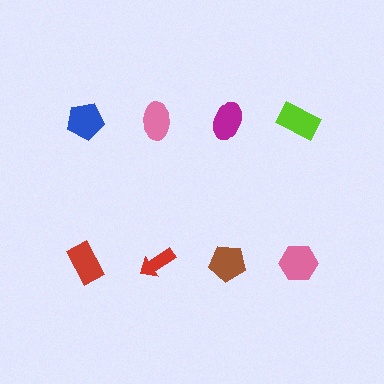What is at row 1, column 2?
A pink ellipse.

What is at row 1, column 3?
A magenta ellipse.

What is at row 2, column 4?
A pink hexagon.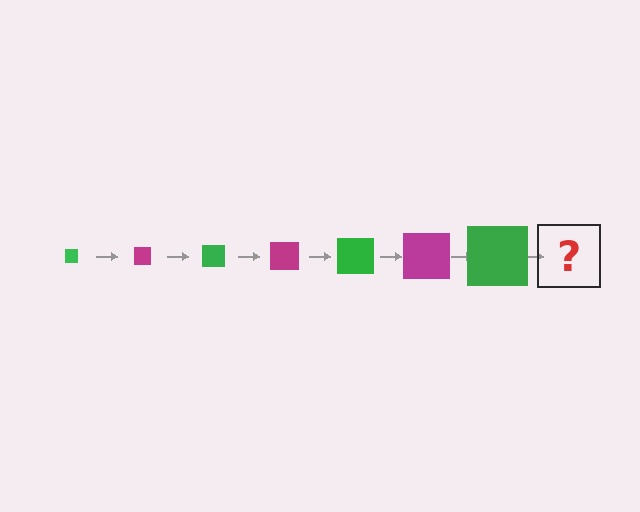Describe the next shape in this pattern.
It should be a magenta square, larger than the previous one.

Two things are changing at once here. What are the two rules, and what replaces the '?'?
The two rules are that the square grows larger each step and the color cycles through green and magenta. The '?' should be a magenta square, larger than the previous one.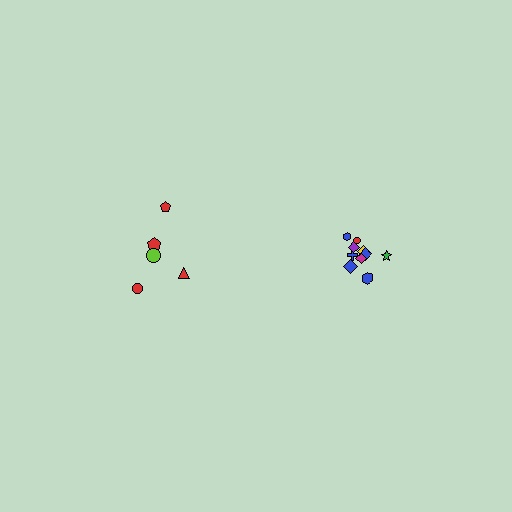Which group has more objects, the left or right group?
The right group.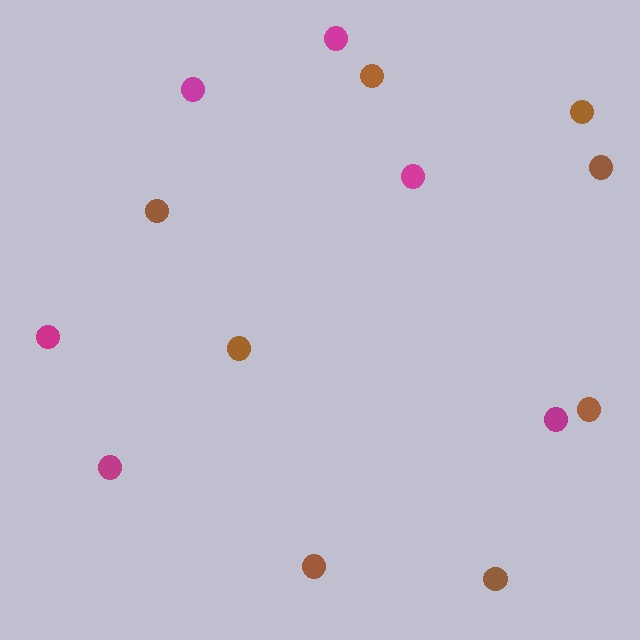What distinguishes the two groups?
There are 2 groups: one group of magenta circles (6) and one group of brown circles (8).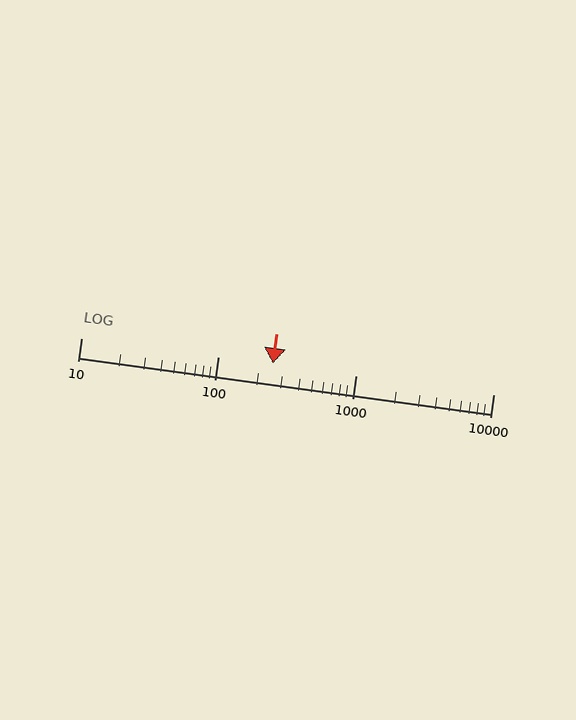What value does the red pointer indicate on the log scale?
The pointer indicates approximately 250.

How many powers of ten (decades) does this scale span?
The scale spans 3 decades, from 10 to 10000.